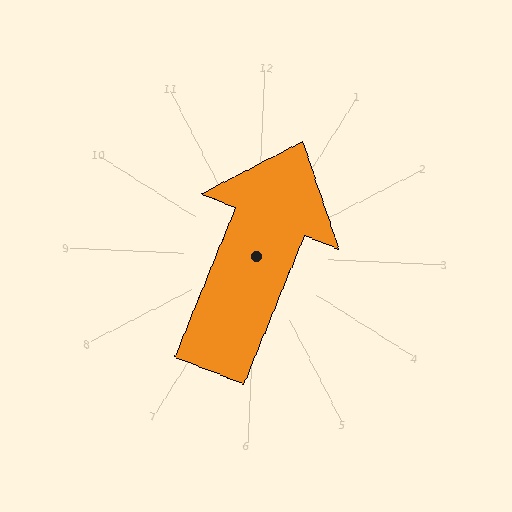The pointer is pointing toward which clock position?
Roughly 1 o'clock.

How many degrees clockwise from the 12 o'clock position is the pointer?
Approximately 19 degrees.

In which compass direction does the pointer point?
North.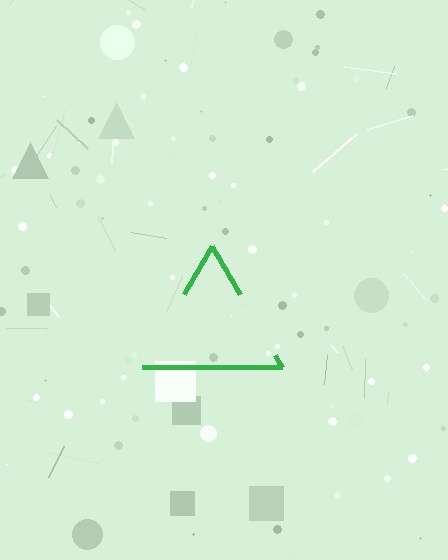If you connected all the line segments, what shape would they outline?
They would outline a triangle.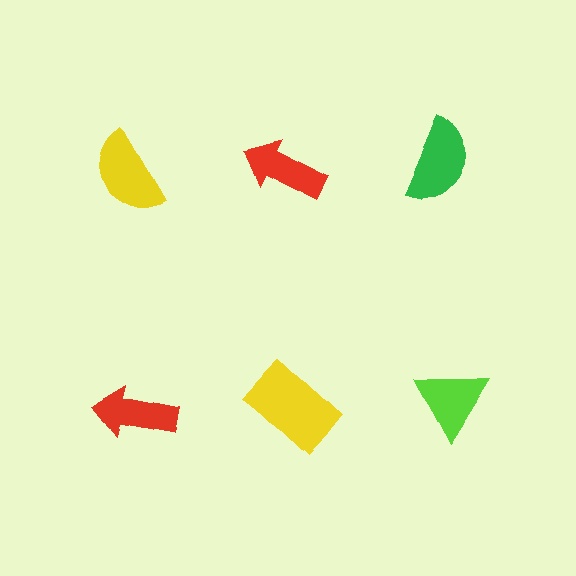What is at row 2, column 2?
A yellow rectangle.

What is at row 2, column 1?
A red arrow.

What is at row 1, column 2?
A red arrow.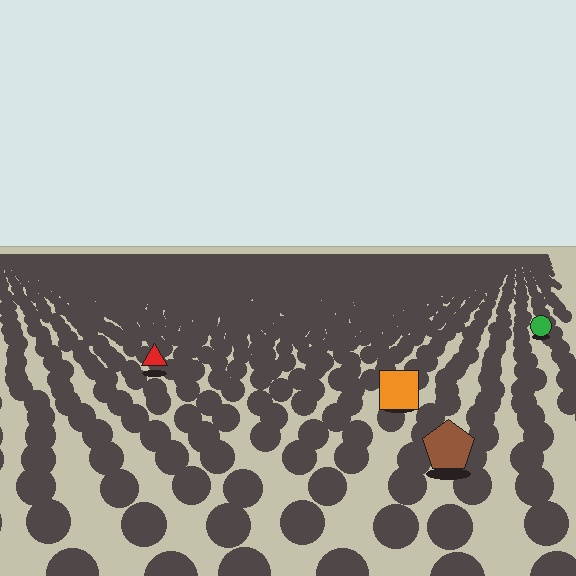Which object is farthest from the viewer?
The green circle is farthest from the viewer. It appears smaller and the ground texture around it is denser.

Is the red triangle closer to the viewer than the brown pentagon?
No. The brown pentagon is closer — you can tell from the texture gradient: the ground texture is coarser near it.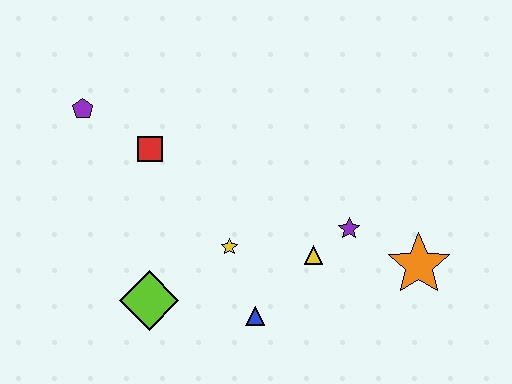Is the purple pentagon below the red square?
No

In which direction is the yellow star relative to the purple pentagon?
The yellow star is to the right of the purple pentagon.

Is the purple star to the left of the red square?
No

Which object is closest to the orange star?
The purple star is closest to the orange star.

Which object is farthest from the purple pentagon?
The orange star is farthest from the purple pentagon.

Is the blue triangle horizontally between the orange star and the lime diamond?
Yes